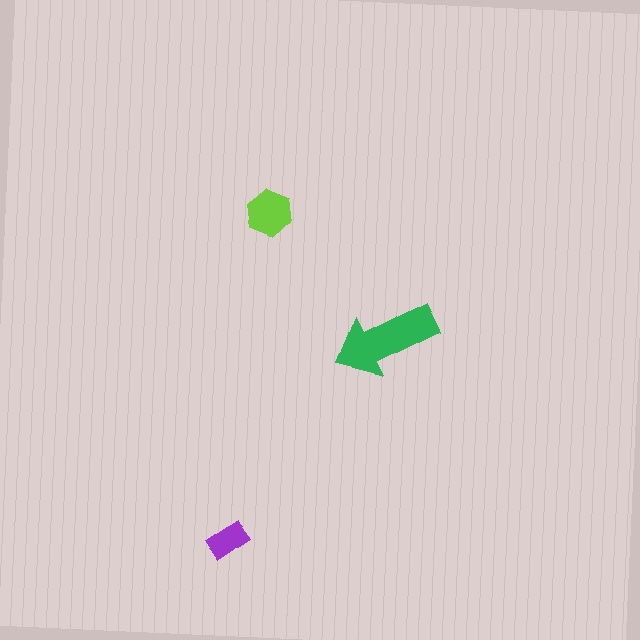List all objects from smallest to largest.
The purple rectangle, the lime hexagon, the green arrow.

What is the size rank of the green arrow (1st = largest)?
1st.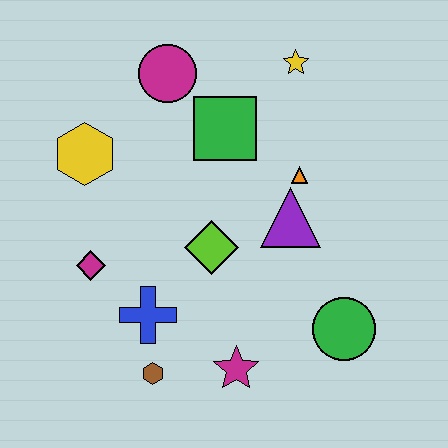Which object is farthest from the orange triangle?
The brown hexagon is farthest from the orange triangle.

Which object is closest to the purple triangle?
The orange triangle is closest to the purple triangle.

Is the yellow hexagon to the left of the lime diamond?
Yes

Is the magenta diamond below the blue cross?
No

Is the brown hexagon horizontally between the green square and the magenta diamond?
Yes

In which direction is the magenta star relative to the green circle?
The magenta star is to the left of the green circle.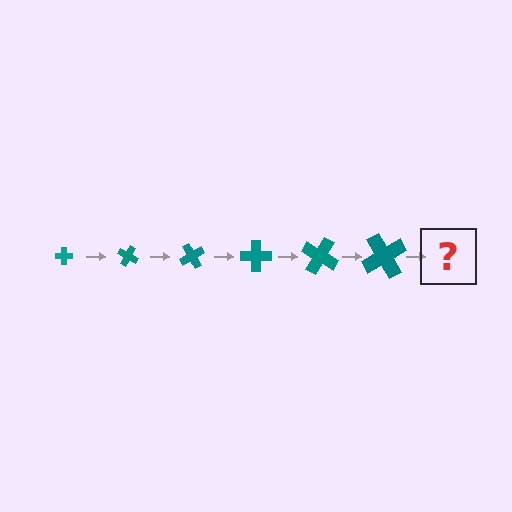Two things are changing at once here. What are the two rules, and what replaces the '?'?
The two rules are that the cross grows larger each step and it rotates 30 degrees each step. The '?' should be a cross, larger than the previous one and rotated 180 degrees from the start.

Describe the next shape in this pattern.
It should be a cross, larger than the previous one and rotated 180 degrees from the start.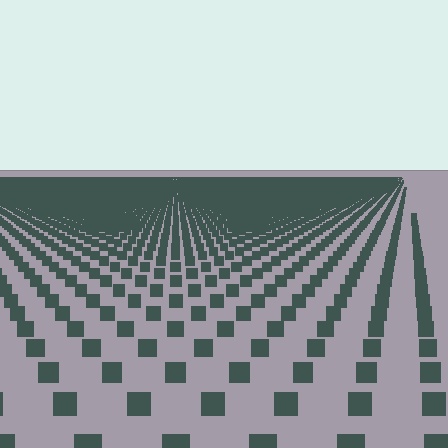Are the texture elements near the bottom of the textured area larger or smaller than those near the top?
Larger. Near the bottom, elements are closer to the viewer and appear at a bigger on-screen size.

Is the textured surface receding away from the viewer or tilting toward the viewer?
The surface is receding away from the viewer. Texture elements get smaller and denser toward the top.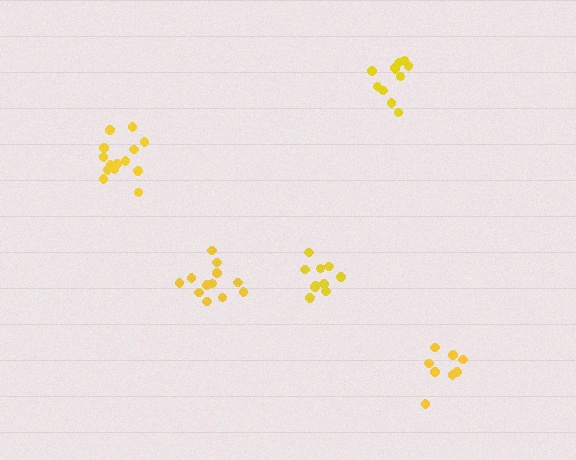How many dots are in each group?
Group 1: 12 dots, Group 2: 8 dots, Group 3: 11 dots, Group 4: 11 dots, Group 5: 14 dots (56 total).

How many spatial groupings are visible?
There are 5 spatial groupings.